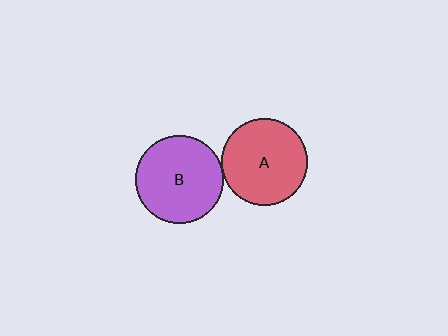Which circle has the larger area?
Circle B (purple).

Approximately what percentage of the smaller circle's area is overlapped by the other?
Approximately 5%.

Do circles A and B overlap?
Yes.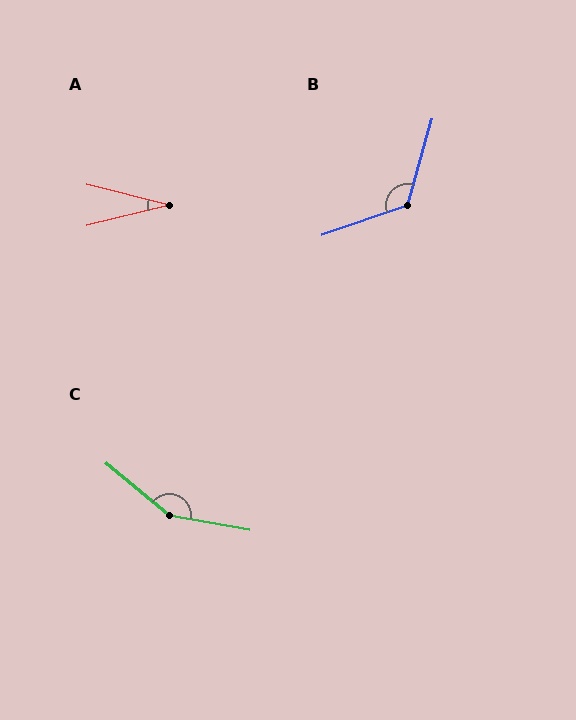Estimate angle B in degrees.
Approximately 125 degrees.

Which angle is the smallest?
A, at approximately 28 degrees.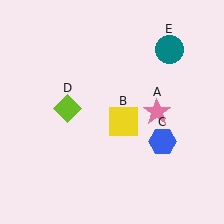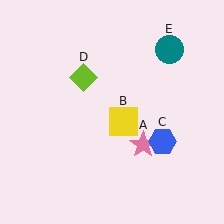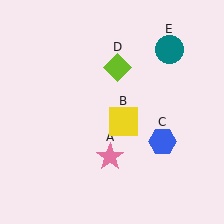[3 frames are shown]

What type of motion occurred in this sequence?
The pink star (object A), lime diamond (object D) rotated clockwise around the center of the scene.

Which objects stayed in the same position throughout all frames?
Yellow square (object B) and blue hexagon (object C) and teal circle (object E) remained stationary.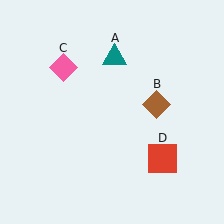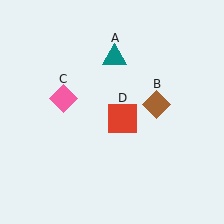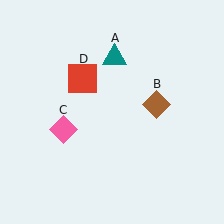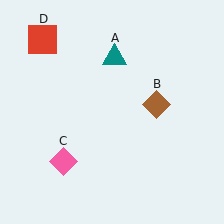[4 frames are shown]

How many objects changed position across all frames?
2 objects changed position: pink diamond (object C), red square (object D).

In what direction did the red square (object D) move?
The red square (object D) moved up and to the left.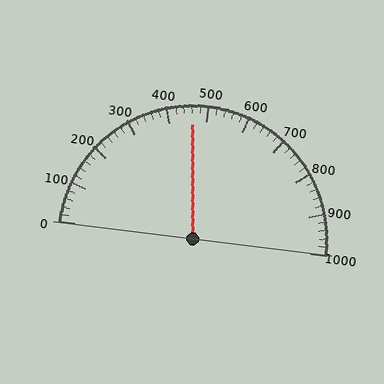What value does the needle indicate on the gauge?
The needle indicates approximately 460.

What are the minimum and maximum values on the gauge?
The gauge ranges from 0 to 1000.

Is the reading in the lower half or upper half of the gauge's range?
The reading is in the lower half of the range (0 to 1000).